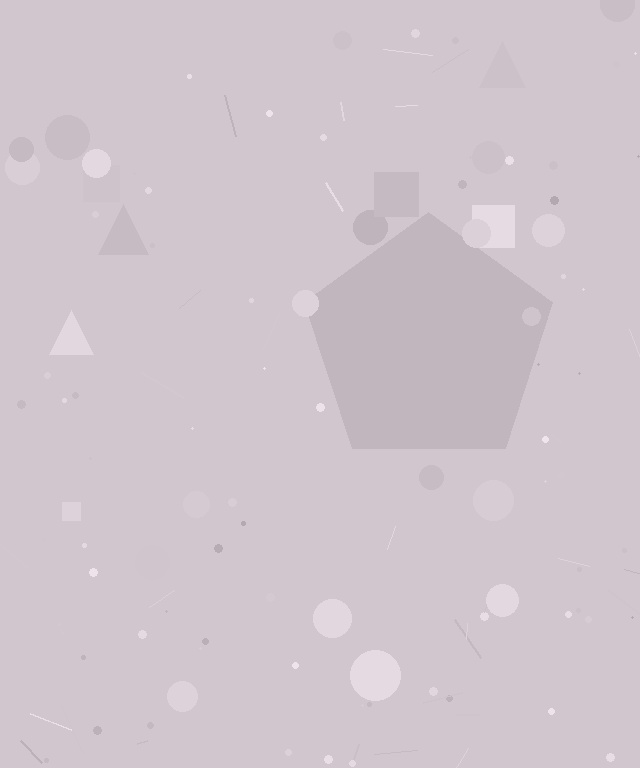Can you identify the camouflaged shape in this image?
The camouflaged shape is a pentagon.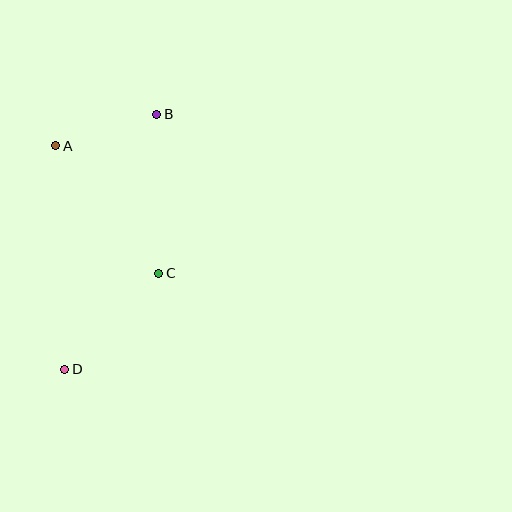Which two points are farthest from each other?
Points B and D are farthest from each other.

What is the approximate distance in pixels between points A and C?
The distance between A and C is approximately 164 pixels.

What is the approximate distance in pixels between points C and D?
The distance between C and D is approximately 134 pixels.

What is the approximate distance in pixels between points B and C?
The distance between B and C is approximately 159 pixels.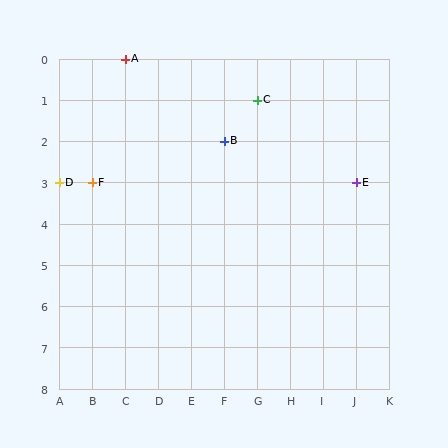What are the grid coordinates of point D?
Point D is at grid coordinates (A, 3).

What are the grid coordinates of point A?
Point A is at grid coordinates (C, 0).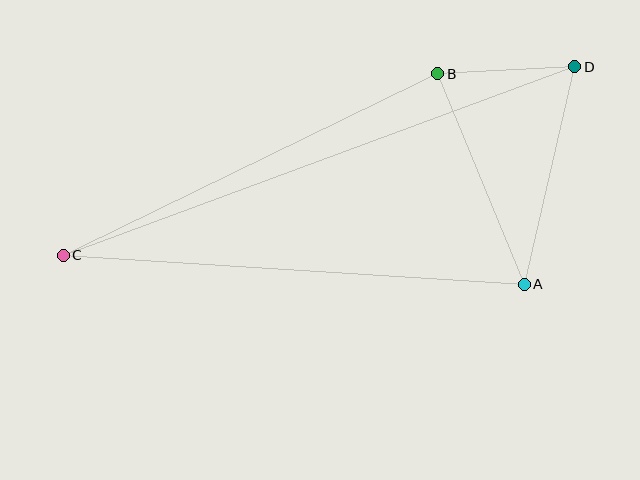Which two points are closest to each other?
Points B and D are closest to each other.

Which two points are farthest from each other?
Points C and D are farthest from each other.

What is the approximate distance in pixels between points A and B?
The distance between A and B is approximately 228 pixels.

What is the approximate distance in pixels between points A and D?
The distance between A and D is approximately 223 pixels.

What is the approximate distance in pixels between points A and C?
The distance between A and C is approximately 462 pixels.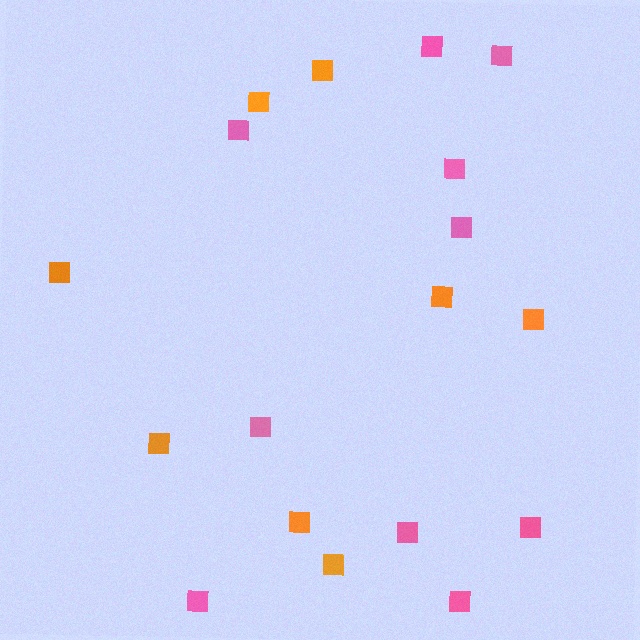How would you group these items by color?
There are 2 groups: one group of orange squares (8) and one group of pink squares (10).